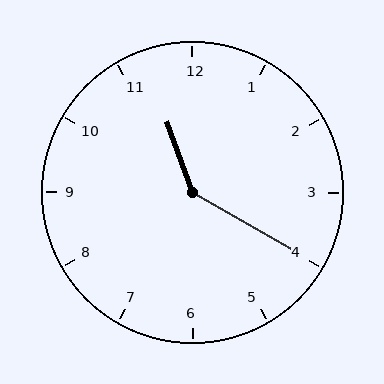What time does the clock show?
11:20.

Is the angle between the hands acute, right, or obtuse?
It is obtuse.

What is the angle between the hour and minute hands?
Approximately 140 degrees.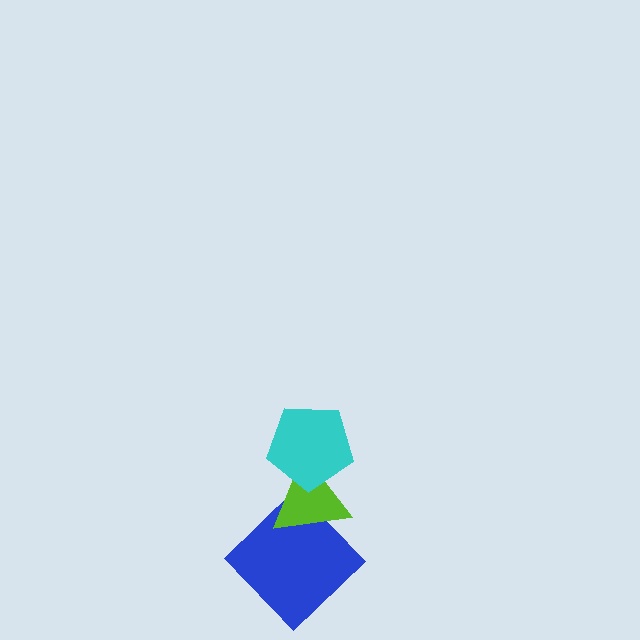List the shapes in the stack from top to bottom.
From top to bottom: the cyan pentagon, the lime triangle, the blue diamond.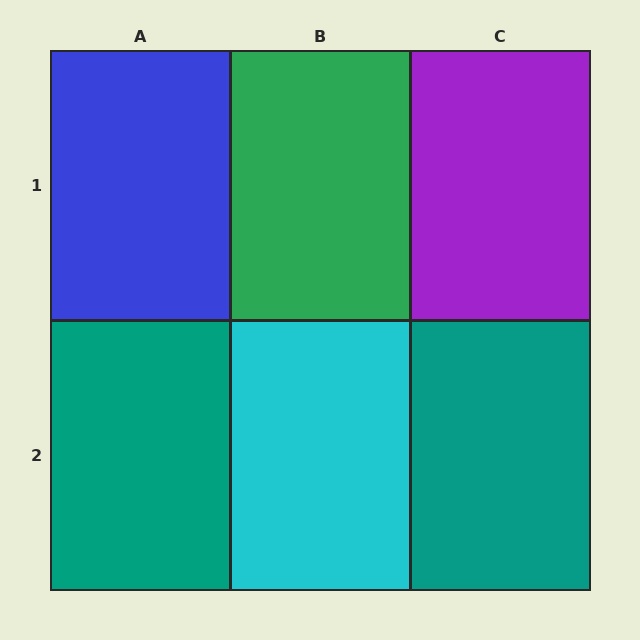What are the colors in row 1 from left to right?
Blue, green, purple.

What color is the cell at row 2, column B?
Cyan.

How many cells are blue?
1 cell is blue.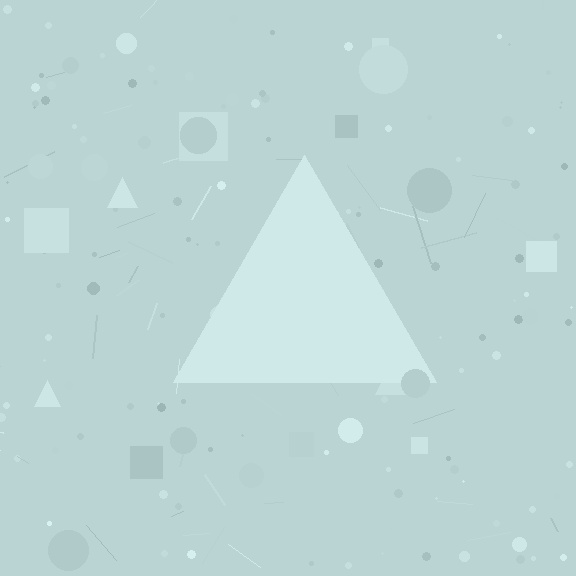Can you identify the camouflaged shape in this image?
The camouflaged shape is a triangle.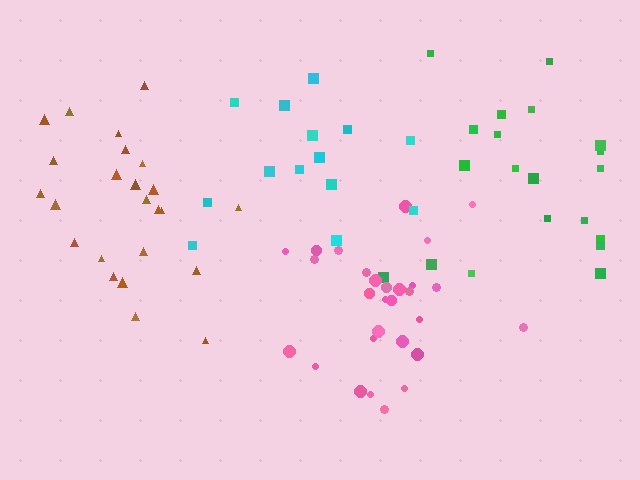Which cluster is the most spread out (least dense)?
Green.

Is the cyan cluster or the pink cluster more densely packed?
Pink.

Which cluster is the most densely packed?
Pink.